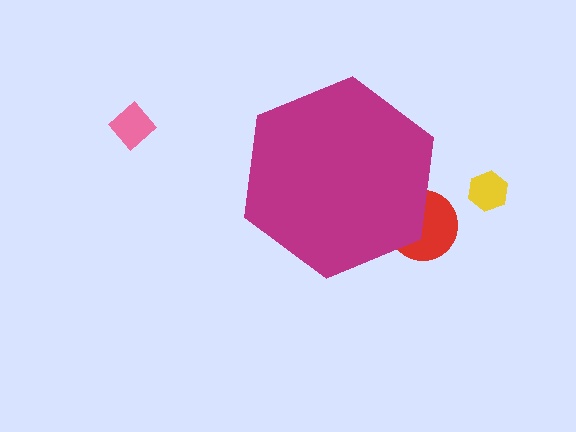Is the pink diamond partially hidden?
No, the pink diamond is fully visible.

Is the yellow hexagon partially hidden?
No, the yellow hexagon is fully visible.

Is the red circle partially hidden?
Yes, the red circle is partially hidden behind the magenta hexagon.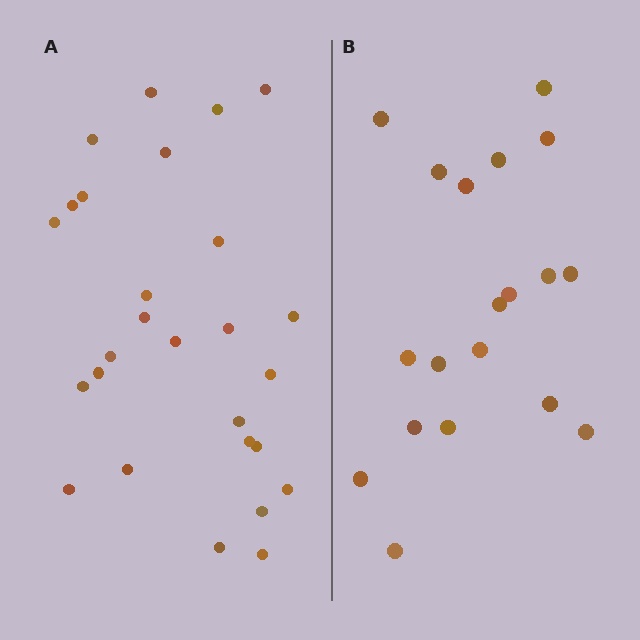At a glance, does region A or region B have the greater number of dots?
Region A (the left region) has more dots.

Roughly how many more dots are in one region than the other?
Region A has roughly 8 or so more dots than region B.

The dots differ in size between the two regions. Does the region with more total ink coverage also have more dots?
No. Region B has more total ink coverage because its dots are larger, but region A actually contains more individual dots. Total area can be misleading — the number of items is what matters here.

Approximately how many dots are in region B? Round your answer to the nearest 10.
About 20 dots. (The exact count is 19, which rounds to 20.)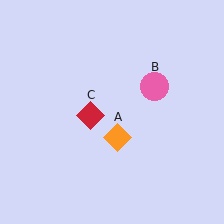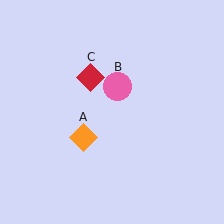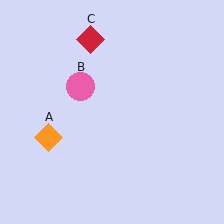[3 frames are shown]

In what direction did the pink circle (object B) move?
The pink circle (object B) moved left.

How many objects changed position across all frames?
3 objects changed position: orange diamond (object A), pink circle (object B), red diamond (object C).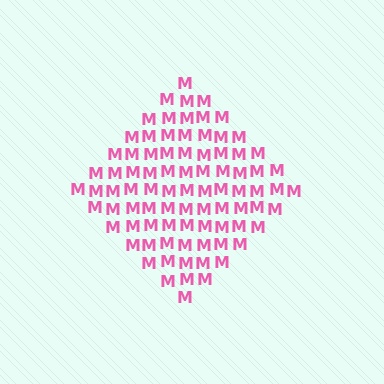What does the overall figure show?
The overall figure shows a diamond.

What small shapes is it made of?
It is made of small letter M's.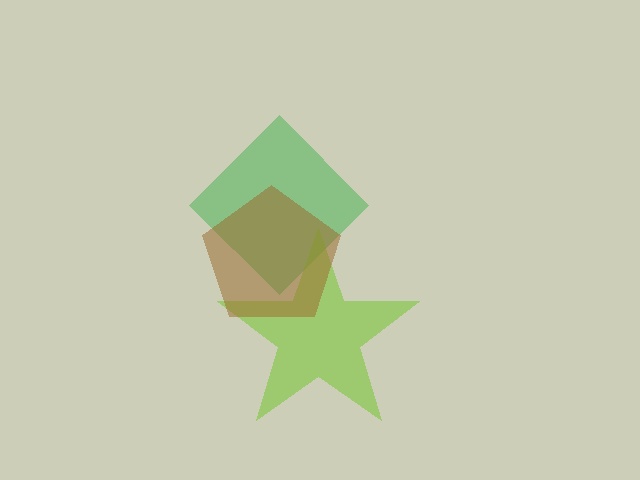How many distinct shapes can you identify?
There are 3 distinct shapes: a green diamond, a lime star, a brown pentagon.